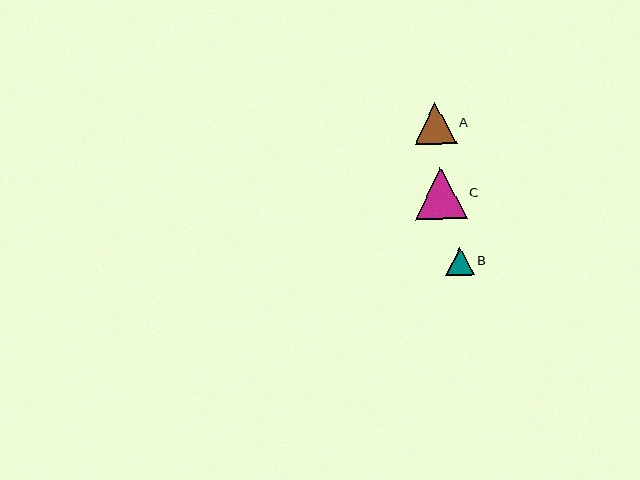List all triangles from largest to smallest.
From largest to smallest: C, A, B.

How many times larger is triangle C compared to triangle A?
Triangle C is approximately 1.3 times the size of triangle A.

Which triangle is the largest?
Triangle C is the largest with a size of approximately 52 pixels.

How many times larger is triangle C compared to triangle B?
Triangle C is approximately 1.8 times the size of triangle B.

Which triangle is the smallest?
Triangle B is the smallest with a size of approximately 28 pixels.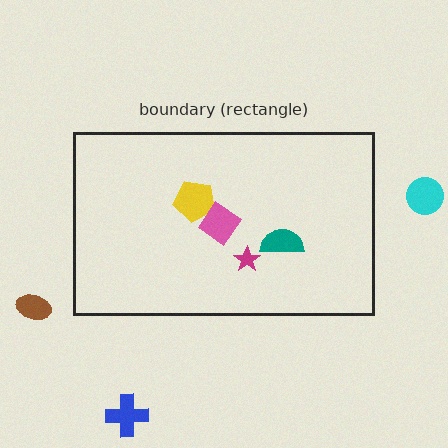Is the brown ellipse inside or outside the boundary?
Outside.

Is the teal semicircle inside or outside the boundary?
Inside.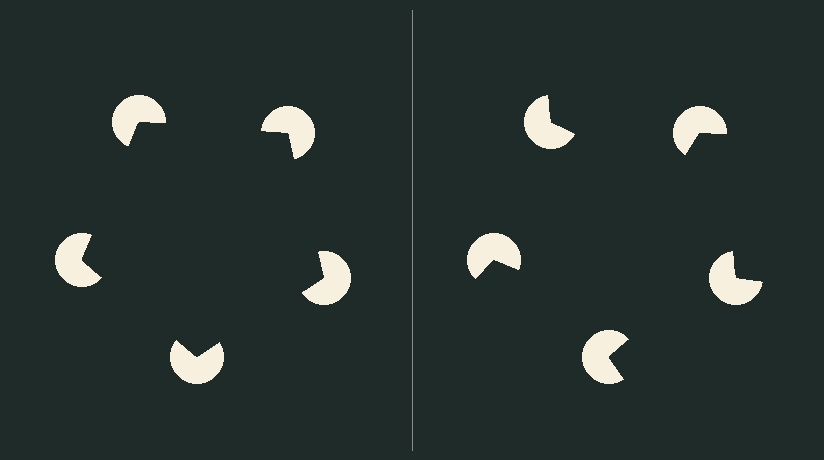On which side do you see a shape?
An illusory pentagon appears on the left side. On the right side the wedge cuts are rotated, so no coherent shape forms.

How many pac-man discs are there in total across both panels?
10 — 5 on each side.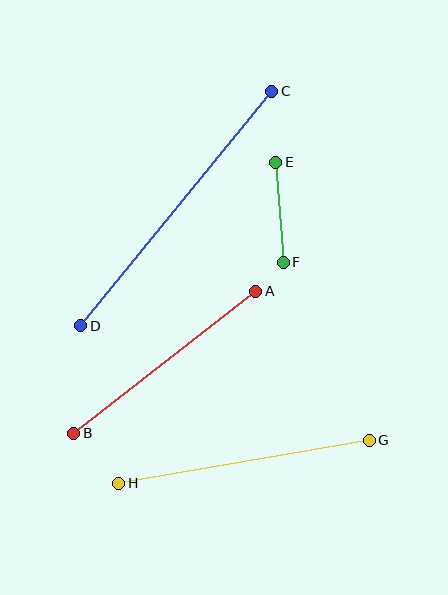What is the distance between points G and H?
The distance is approximately 254 pixels.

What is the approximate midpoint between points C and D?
The midpoint is at approximately (176, 209) pixels.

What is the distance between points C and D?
The distance is approximately 303 pixels.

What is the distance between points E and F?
The distance is approximately 100 pixels.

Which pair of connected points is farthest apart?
Points C and D are farthest apart.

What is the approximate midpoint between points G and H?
The midpoint is at approximately (244, 462) pixels.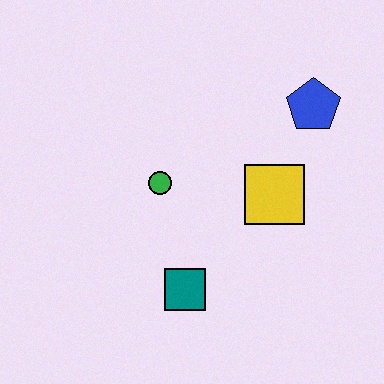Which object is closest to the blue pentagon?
The yellow square is closest to the blue pentagon.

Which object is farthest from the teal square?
The blue pentagon is farthest from the teal square.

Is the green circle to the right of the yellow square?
No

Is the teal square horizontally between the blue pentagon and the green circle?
Yes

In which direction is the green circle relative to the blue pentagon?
The green circle is to the left of the blue pentagon.